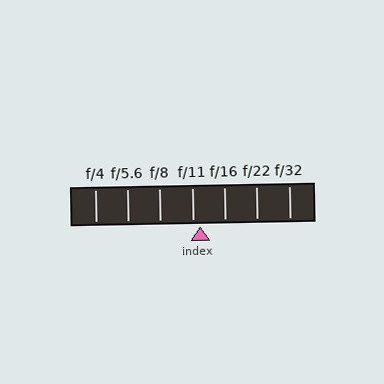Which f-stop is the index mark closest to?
The index mark is closest to f/11.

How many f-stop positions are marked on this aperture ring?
There are 7 f-stop positions marked.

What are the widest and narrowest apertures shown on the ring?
The widest aperture shown is f/4 and the narrowest is f/32.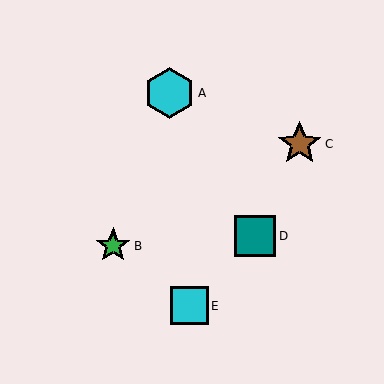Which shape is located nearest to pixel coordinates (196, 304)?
The cyan square (labeled E) at (189, 306) is nearest to that location.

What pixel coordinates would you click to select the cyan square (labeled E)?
Click at (189, 306) to select the cyan square E.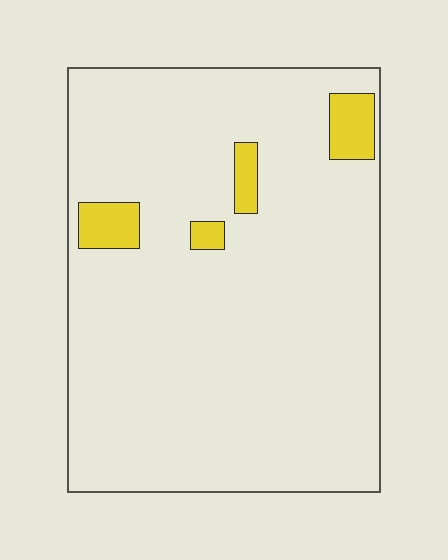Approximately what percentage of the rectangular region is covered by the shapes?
Approximately 5%.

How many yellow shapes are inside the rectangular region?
4.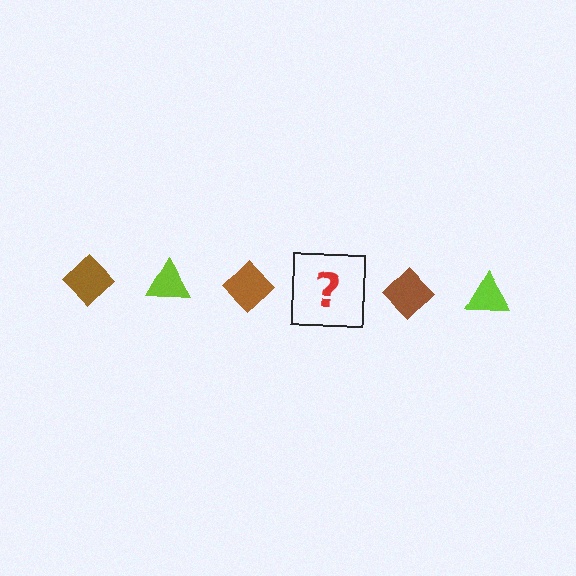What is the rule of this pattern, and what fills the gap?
The rule is that the pattern alternates between brown diamond and lime triangle. The gap should be filled with a lime triangle.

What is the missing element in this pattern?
The missing element is a lime triangle.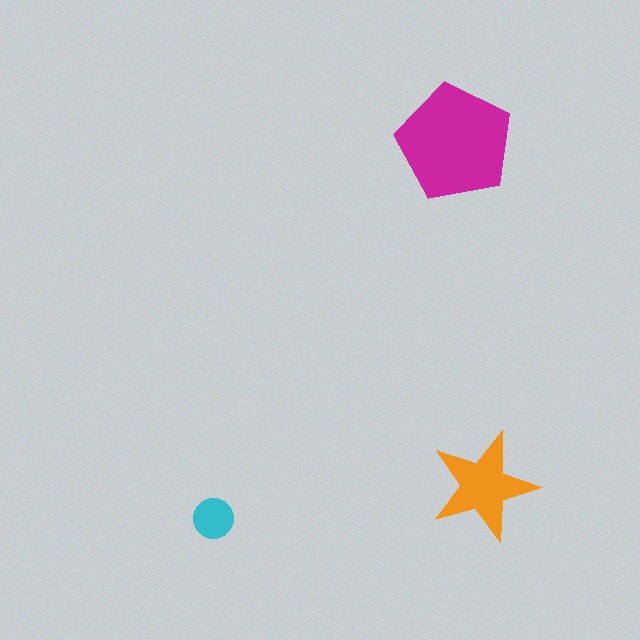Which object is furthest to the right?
The orange star is rightmost.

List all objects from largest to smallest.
The magenta pentagon, the orange star, the cyan circle.